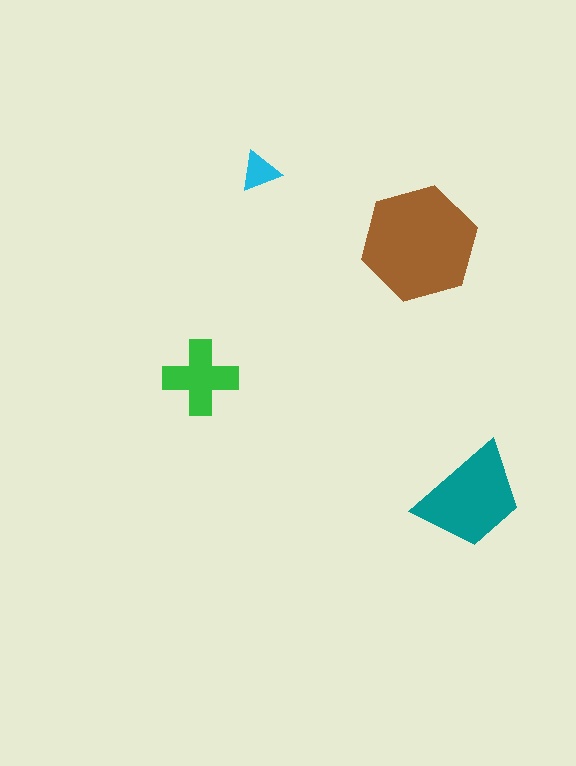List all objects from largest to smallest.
The brown hexagon, the teal trapezoid, the green cross, the cyan triangle.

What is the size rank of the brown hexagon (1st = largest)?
1st.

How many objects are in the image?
There are 4 objects in the image.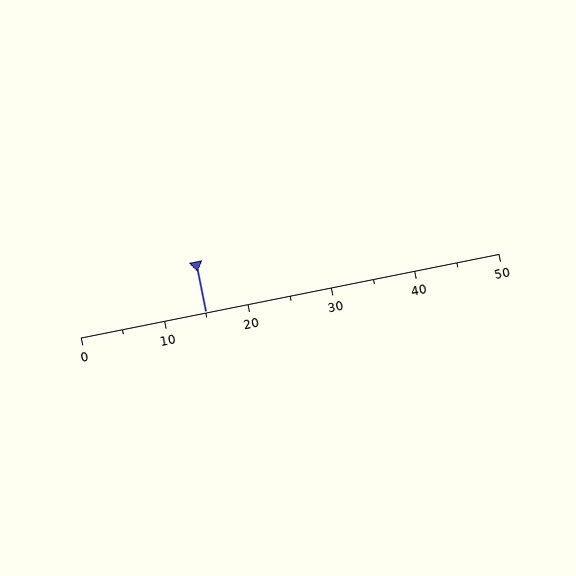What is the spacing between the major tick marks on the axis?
The major ticks are spaced 10 apart.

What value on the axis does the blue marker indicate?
The marker indicates approximately 15.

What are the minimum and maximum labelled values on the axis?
The axis runs from 0 to 50.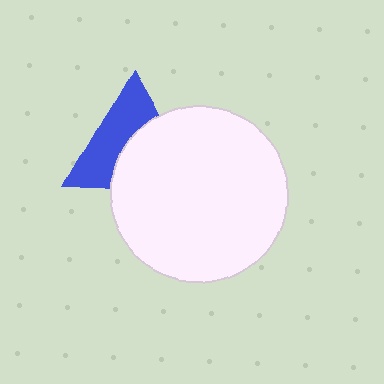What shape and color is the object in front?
The object in front is a white circle.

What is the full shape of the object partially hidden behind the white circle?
The partially hidden object is a blue triangle.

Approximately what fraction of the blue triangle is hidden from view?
Roughly 49% of the blue triangle is hidden behind the white circle.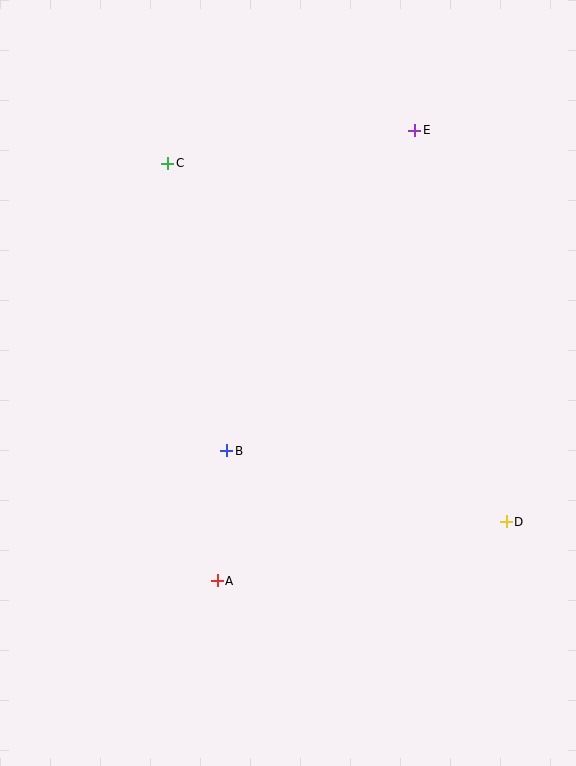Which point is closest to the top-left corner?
Point C is closest to the top-left corner.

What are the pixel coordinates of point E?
Point E is at (415, 130).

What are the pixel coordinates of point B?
Point B is at (227, 451).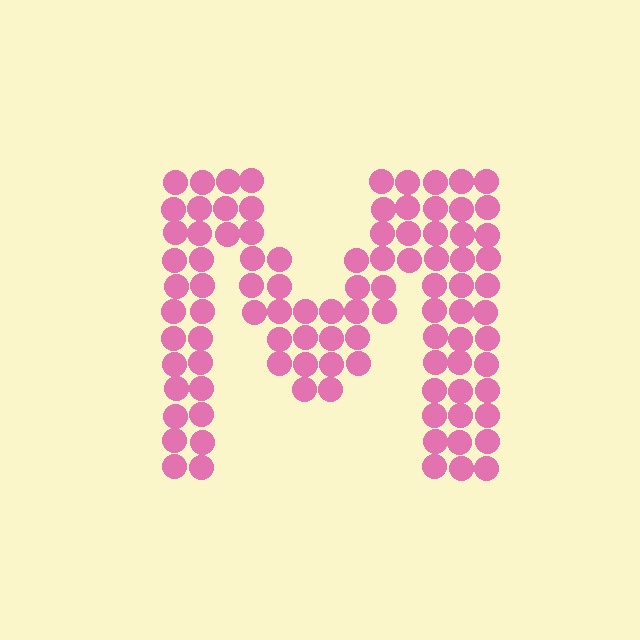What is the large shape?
The large shape is the letter M.